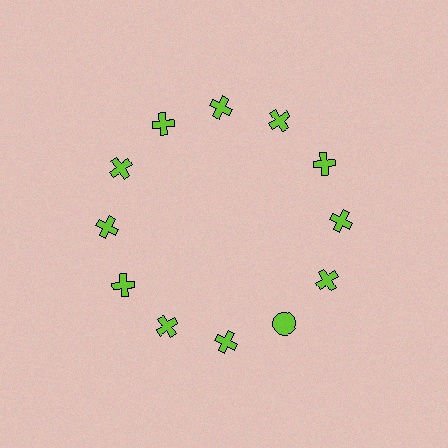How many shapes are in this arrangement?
There are 12 shapes arranged in a ring pattern.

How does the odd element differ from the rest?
It has a different shape: circle instead of cross.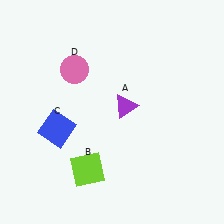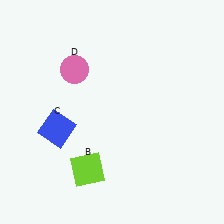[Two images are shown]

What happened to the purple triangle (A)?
The purple triangle (A) was removed in Image 2. It was in the top-right area of Image 1.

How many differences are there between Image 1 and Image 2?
There is 1 difference between the two images.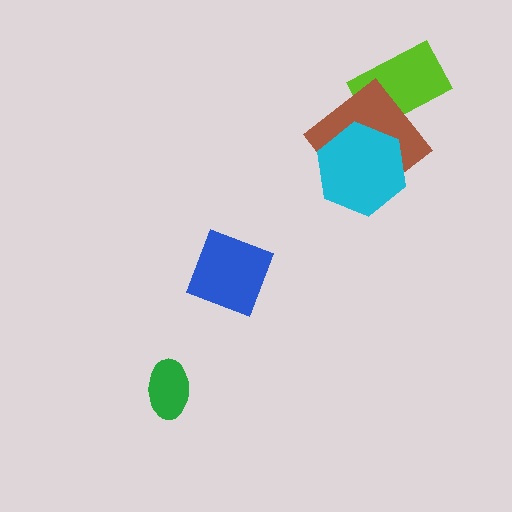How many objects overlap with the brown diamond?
2 objects overlap with the brown diamond.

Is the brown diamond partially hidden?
Yes, it is partially covered by another shape.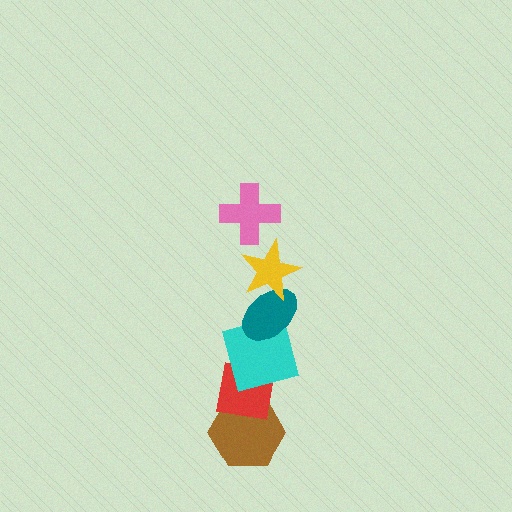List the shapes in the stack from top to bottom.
From top to bottom: the pink cross, the yellow star, the teal ellipse, the cyan square, the red square, the brown hexagon.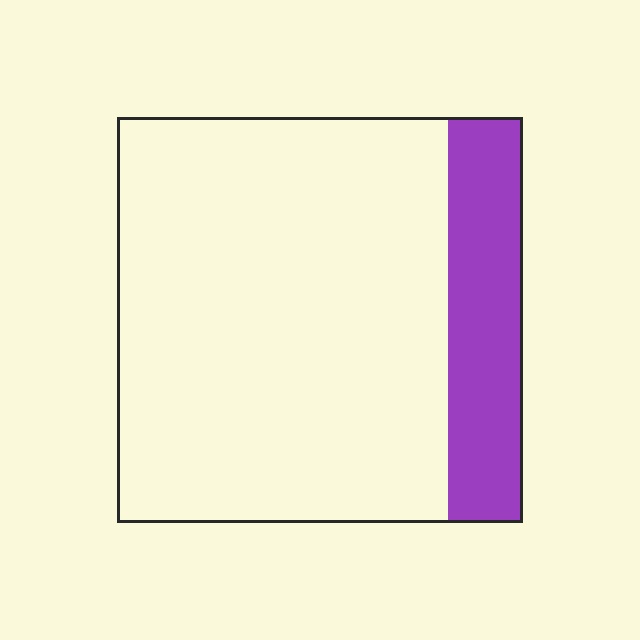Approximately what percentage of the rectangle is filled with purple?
Approximately 20%.